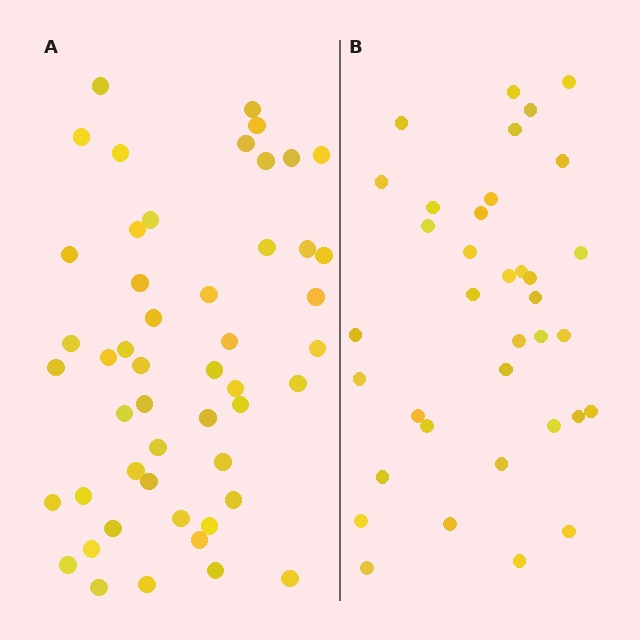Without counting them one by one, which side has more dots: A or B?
Region A (the left region) has more dots.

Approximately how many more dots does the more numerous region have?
Region A has approximately 15 more dots than region B.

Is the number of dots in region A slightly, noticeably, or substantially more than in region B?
Region A has noticeably more, but not dramatically so. The ratio is roughly 1.4 to 1.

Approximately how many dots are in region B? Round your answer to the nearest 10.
About 40 dots. (The exact count is 36, which rounds to 40.)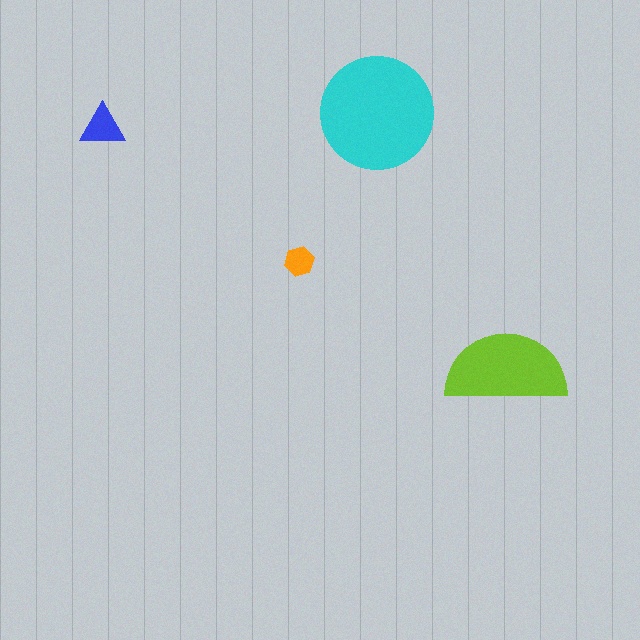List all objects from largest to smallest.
The cyan circle, the lime semicircle, the blue triangle, the orange hexagon.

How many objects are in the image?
There are 4 objects in the image.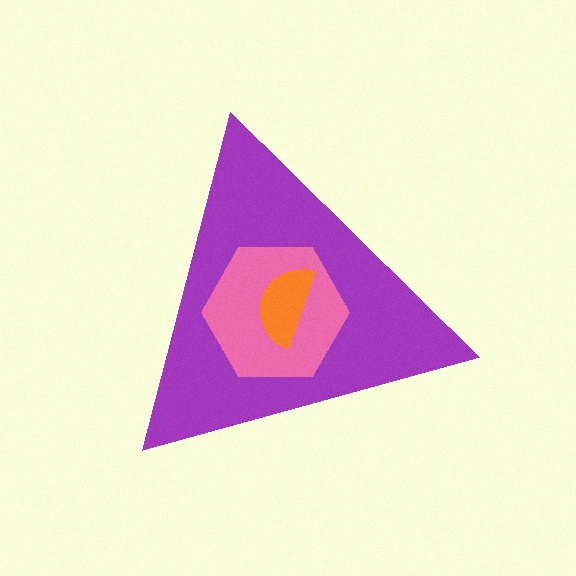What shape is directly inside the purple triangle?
The pink hexagon.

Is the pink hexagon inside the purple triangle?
Yes.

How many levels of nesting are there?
3.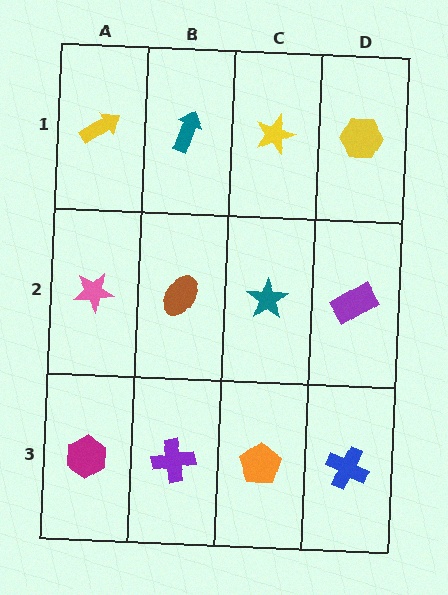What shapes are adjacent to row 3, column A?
A pink star (row 2, column A), a purple cross (row 3, column B).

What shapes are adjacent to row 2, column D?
A yellow hexagon (row 1, column D), a blue cross (row 3, column D), a teal star (row 2, column C).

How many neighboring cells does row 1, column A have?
2.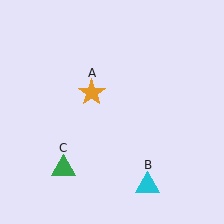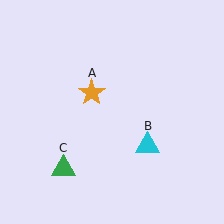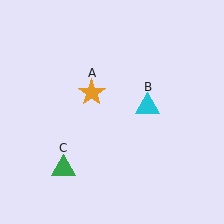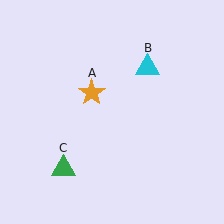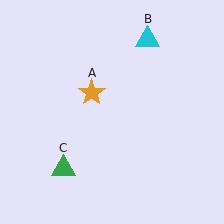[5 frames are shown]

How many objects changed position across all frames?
1 object changed position: cyan triangle (object B).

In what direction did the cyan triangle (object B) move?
The cyan triangle (object B) moved up.